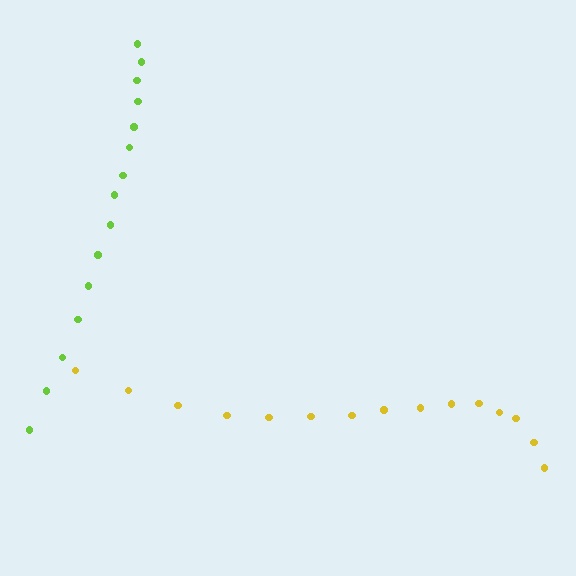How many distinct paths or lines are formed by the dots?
There are 2 distinct paths.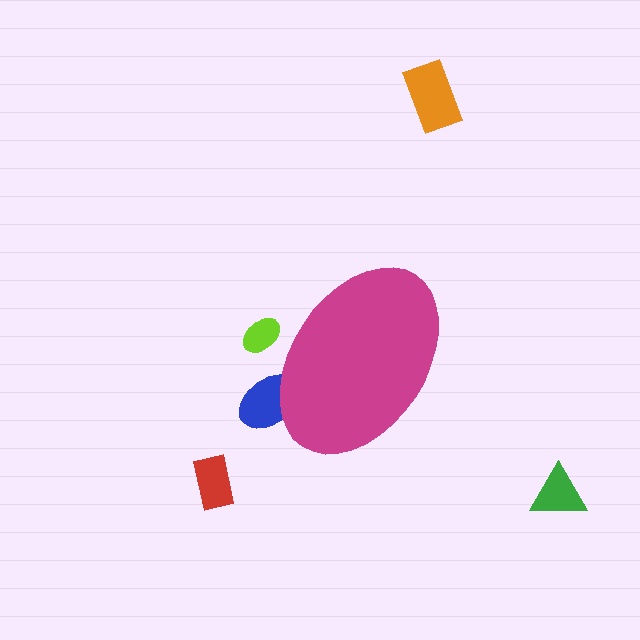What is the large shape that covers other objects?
A magenta ellipse.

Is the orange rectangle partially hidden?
No, the orange rectangle is fully visible.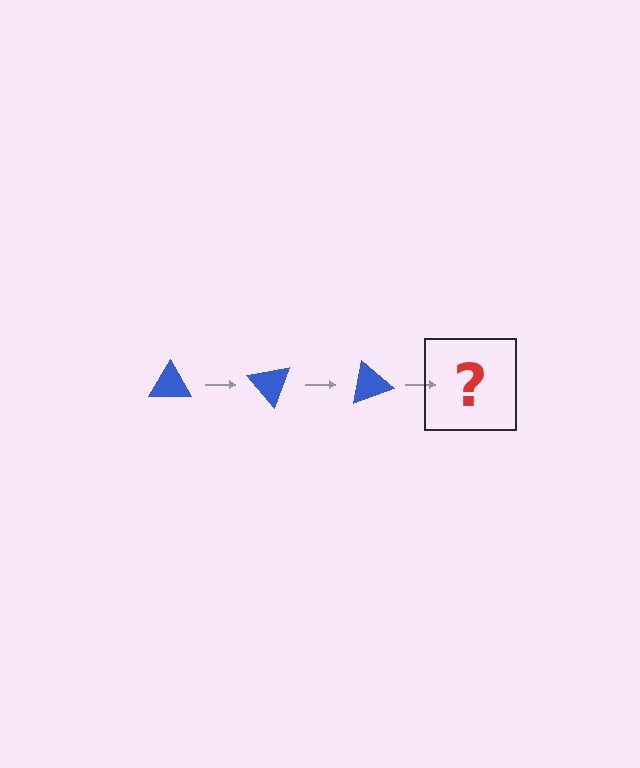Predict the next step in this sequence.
The next step is a blue triangle rotated 150 degrees.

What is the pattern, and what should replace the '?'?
The pattern is that the triangle rotates 50 degrees each step. The '?' should be a blue triangle rotated 150 degrees.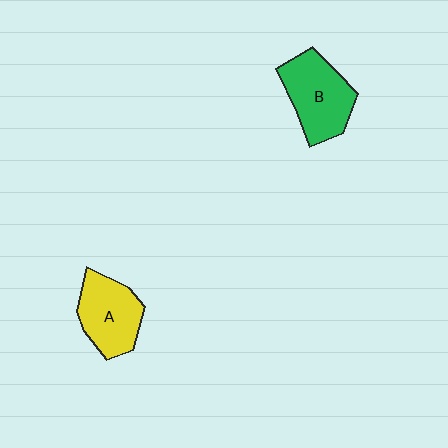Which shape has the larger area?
Shape B (green).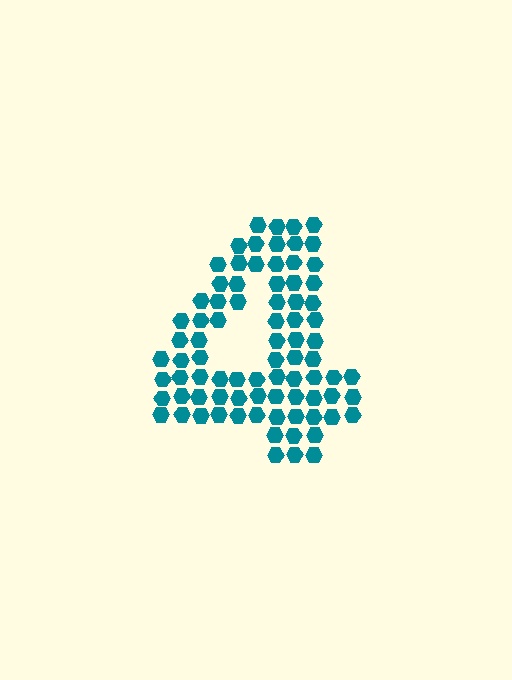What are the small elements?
The small elements are hexagons.